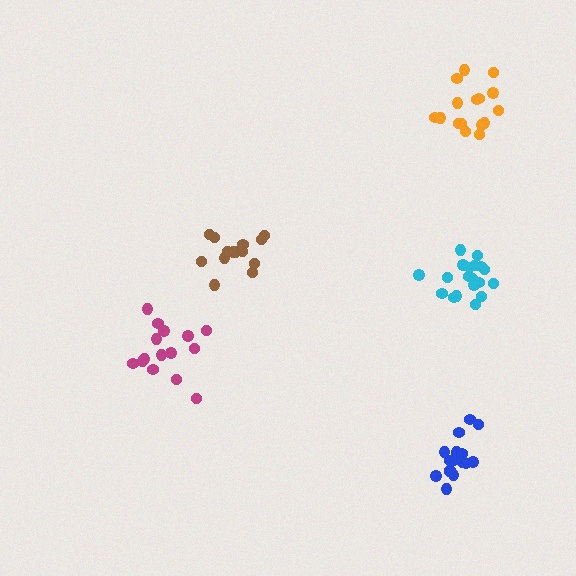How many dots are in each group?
Group 1: 19 dots, Group 2: 14 dots, Group 3: 17 dots, Group 4: 15 dots, Group 5: 16 dots (81 total).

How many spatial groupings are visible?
There are 5 spatial groupings.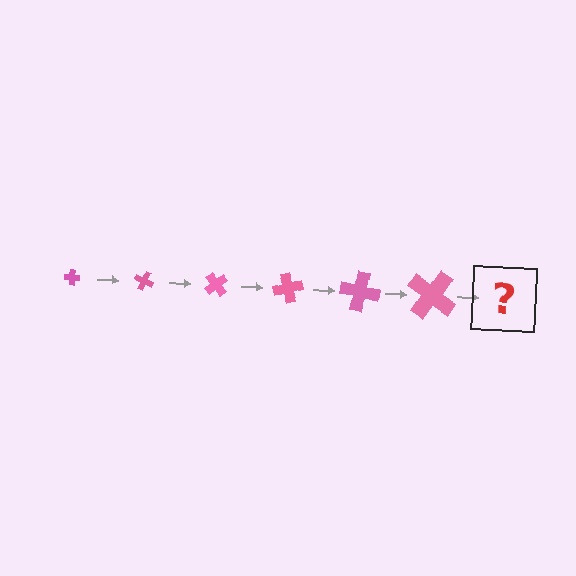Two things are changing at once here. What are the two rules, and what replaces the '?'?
The two rules are that the cross grows larger each step and it rotates 25 degrees each step. The '?' should be a cross, larger than the previous one and rotated 150 degrees from the start.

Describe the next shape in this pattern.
It should be a cross, larger than the previous one and rotated 150 degrees from the start.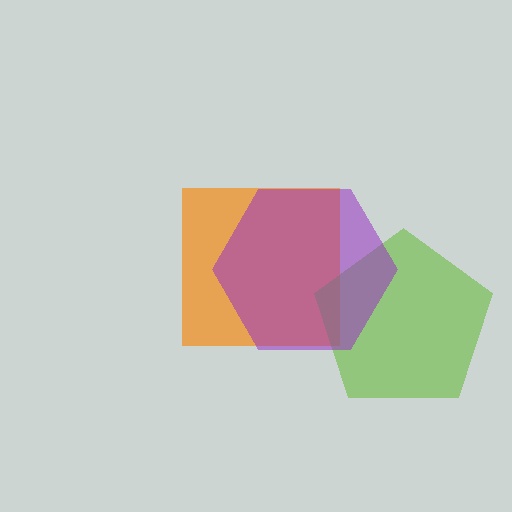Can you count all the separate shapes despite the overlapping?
Yes, there are 3 separate shapes.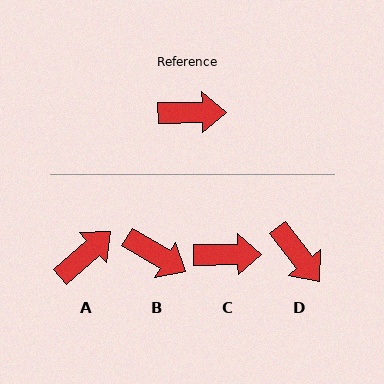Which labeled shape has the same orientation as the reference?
C.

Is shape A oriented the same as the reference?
No, it is off by about 41 degrees.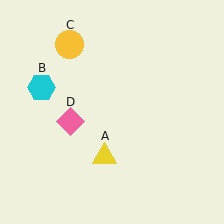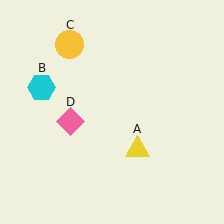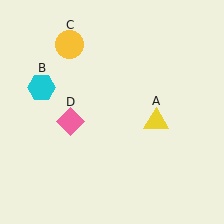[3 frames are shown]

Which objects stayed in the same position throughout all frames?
Cyan hexagon (object B) and yellow circle (object C) and pink diamond (object D) remained stationary.